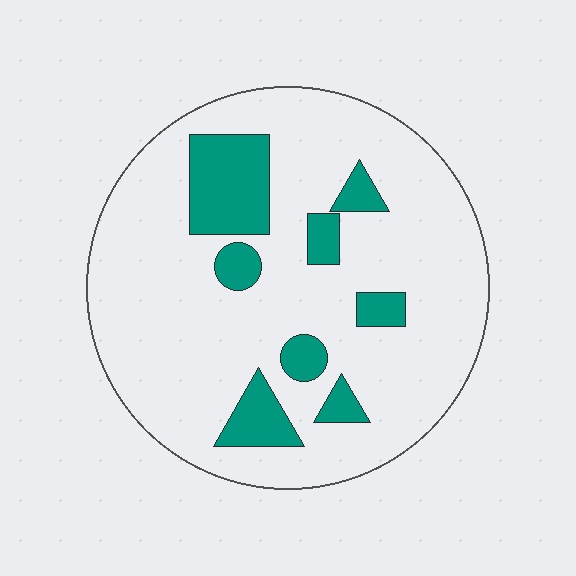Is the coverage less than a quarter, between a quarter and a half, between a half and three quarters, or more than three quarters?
Less than a quarter.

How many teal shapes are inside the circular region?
8.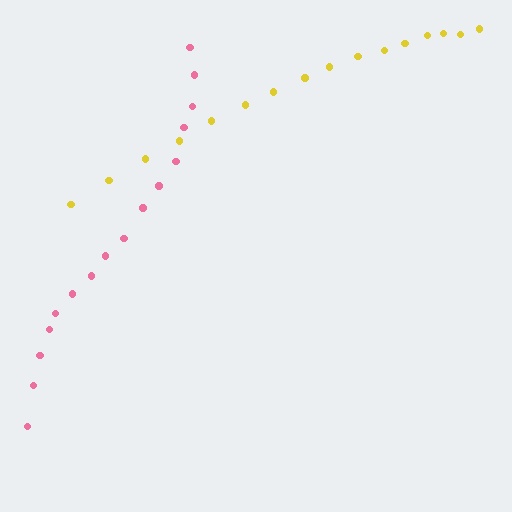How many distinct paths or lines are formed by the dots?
There are 2 distinct paths.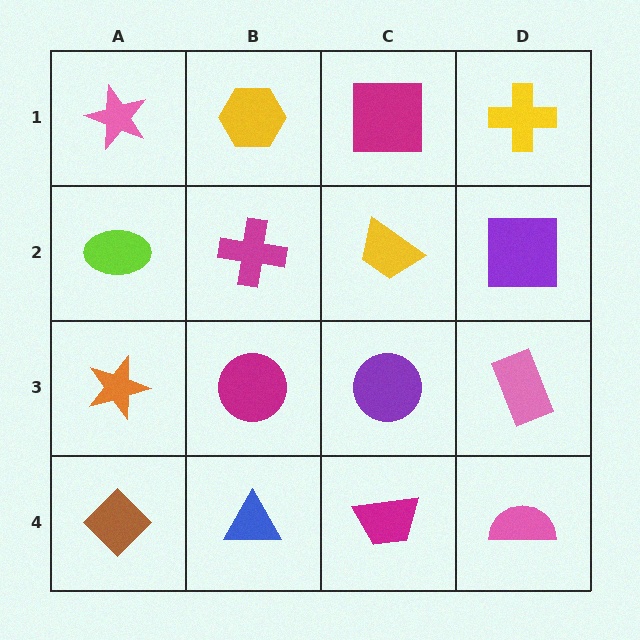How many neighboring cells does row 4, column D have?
2.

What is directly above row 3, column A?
A lime ellipse.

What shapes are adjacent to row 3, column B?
A magenta cross (row 2, column B), a blue triangle (row 4, column B), an orange star (row 3, column A), a purple circle (row 3, column C).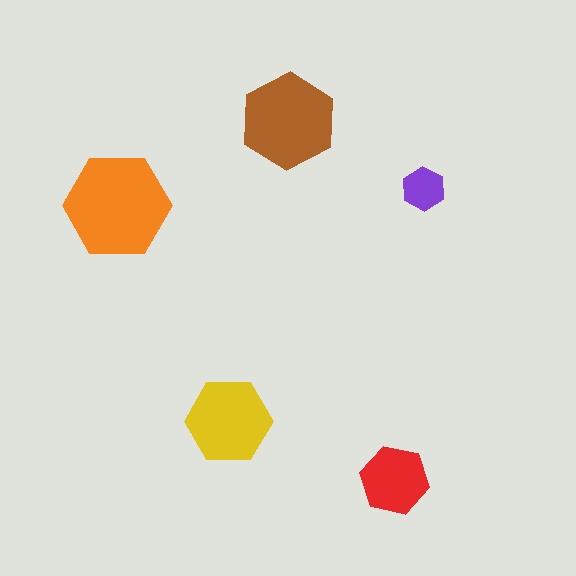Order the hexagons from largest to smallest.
the orange one, the brown one, the yellow one, the red one, the purple one.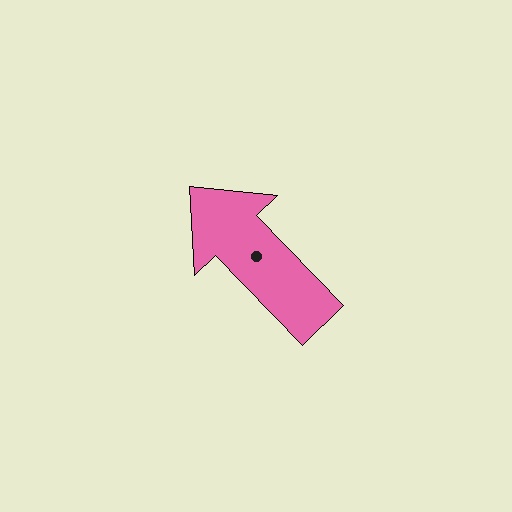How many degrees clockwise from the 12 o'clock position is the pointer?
Approximately 316 degrees.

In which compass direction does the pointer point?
Northwest.